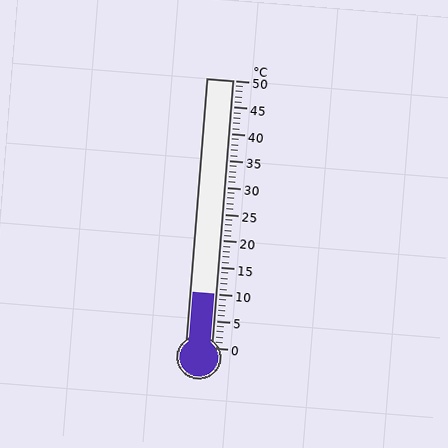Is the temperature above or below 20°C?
The temperature is below 20°C.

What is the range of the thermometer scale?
The thermometer scale ranges from 0°C to 50°C.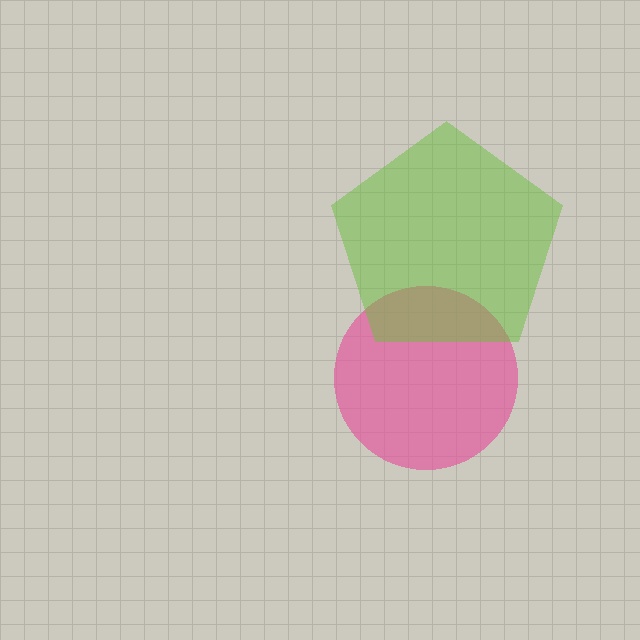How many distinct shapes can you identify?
There are 2 distinct shapes: a pink circle, a lime pentagon.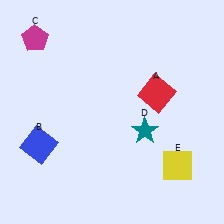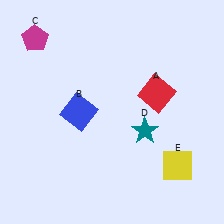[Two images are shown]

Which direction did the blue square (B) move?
The blue square (B) moved right.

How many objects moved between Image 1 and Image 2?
1 object moved between the two images.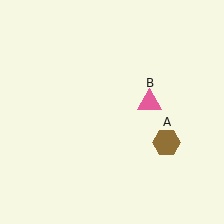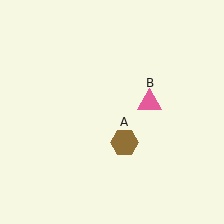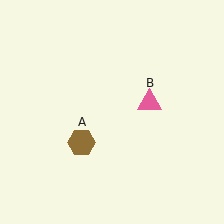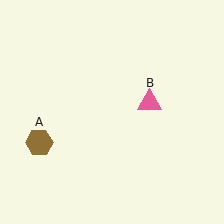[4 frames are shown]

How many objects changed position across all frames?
1 object changed position: brown hexagon (object A).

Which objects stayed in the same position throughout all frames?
Pink triangle (object B) remained stationary.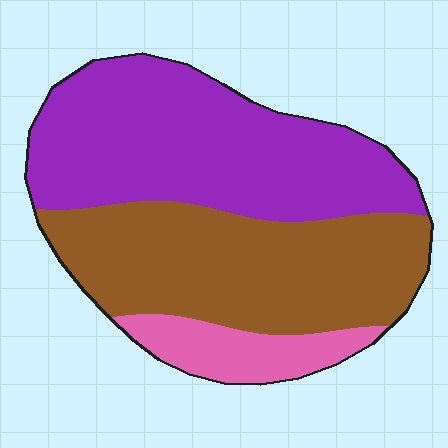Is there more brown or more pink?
Brown.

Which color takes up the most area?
Purple, at roughly 45%.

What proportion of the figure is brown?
Brown covers roughly 40% of the figure.